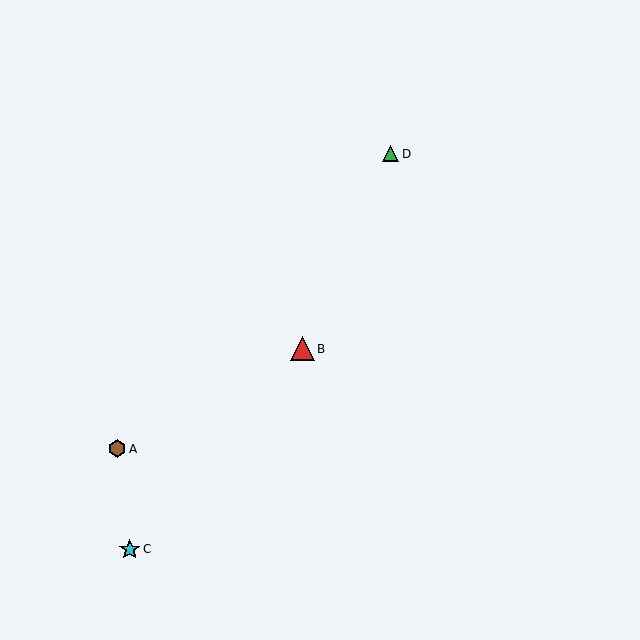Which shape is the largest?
The red triangle (labeled B) is the largest.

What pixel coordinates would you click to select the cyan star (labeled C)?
Click at (130, 549) to select the cyan star C.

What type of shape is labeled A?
Shape A is a brown hexagon.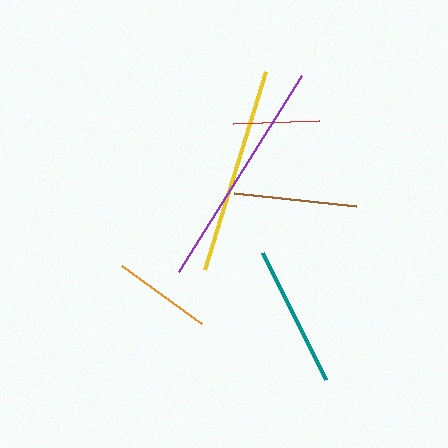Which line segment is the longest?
The purple line is the longest at approximately 232 pixels.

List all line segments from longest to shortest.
From longest to shortest: purple, yellow, teal, brown, orange, red.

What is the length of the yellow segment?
The yellow segment is approximately 207 pixels long.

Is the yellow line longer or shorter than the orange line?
The yellow line is longer than the orange line.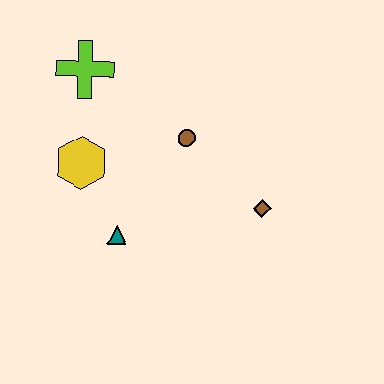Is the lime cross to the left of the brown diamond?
Yes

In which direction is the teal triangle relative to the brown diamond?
The teal triangle is to the left of the brown diamond.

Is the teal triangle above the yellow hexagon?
No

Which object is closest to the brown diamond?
The brown circle is closest to the brown diamond.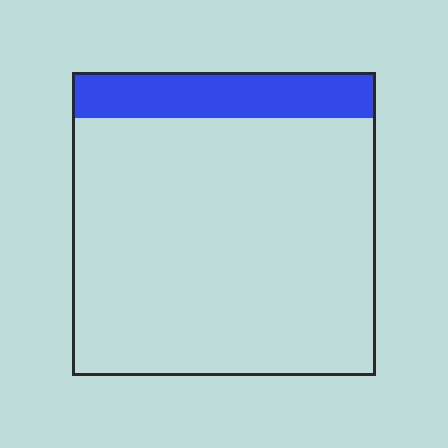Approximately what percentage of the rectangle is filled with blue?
Approximately 15%.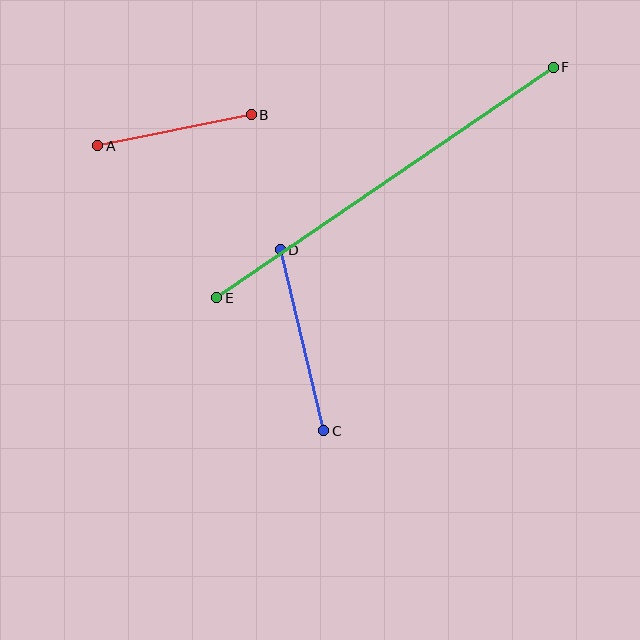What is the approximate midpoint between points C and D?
The midpoint is at approximately (302, 340) pixels.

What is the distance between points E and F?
The distance is approximately 408 pixels.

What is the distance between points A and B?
The distance is approximately 157 pixels.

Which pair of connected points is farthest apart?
Points E and F are farthest apart.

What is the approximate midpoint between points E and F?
The midpoint is at approximately (385, 182) pixels.